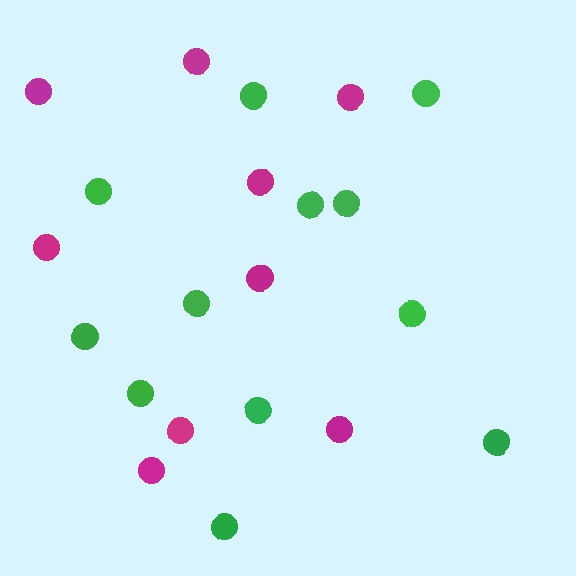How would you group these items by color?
There are 2 groups: one group of green circles (12) and one group of magenta circles (9).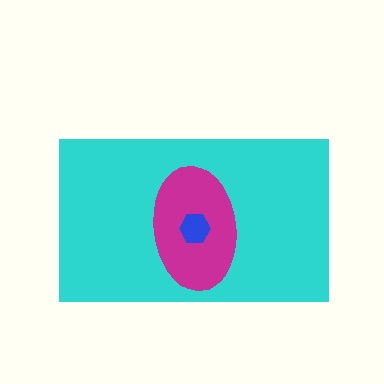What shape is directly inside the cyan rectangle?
The magenta ellipse.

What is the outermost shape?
The cyan rectangle.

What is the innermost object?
The blue hexagon.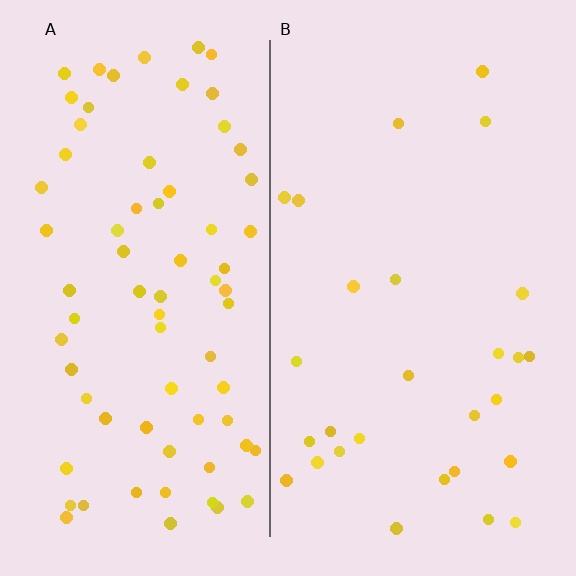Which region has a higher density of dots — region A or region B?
A (the left).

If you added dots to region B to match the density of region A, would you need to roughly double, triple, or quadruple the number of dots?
Approximately triple.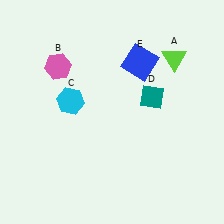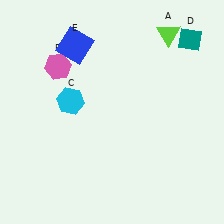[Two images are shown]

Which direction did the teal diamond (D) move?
The teal diamond (D) moved up.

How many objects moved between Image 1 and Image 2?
3 objects moved between the two images.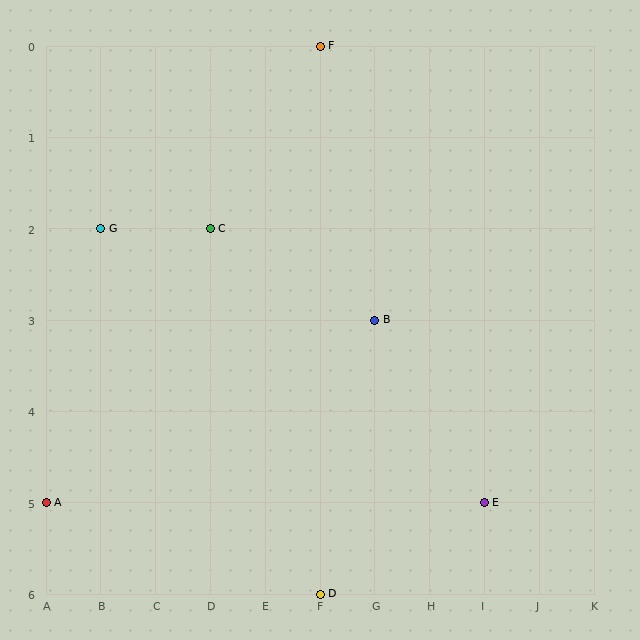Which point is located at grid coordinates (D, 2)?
Point C is at (D, 2).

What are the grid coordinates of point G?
Point G is at grid coordinates (B, 2).